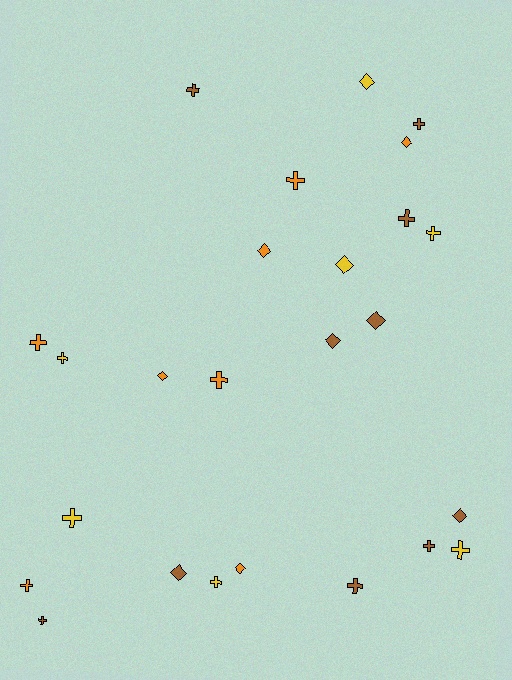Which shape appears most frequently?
Cross, with 15 objects.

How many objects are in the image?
There are 25 objects.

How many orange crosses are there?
There are 4 orange crosses.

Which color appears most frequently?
Brown, with 10 objects.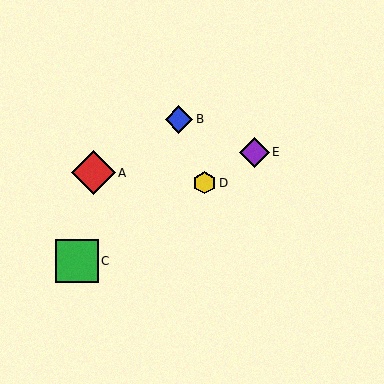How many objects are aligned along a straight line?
3 objects (C, D, E) are aligned along a straight line.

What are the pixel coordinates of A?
Object A is at (93, 173).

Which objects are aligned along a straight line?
Objects C, D, E are aligned along a straight line.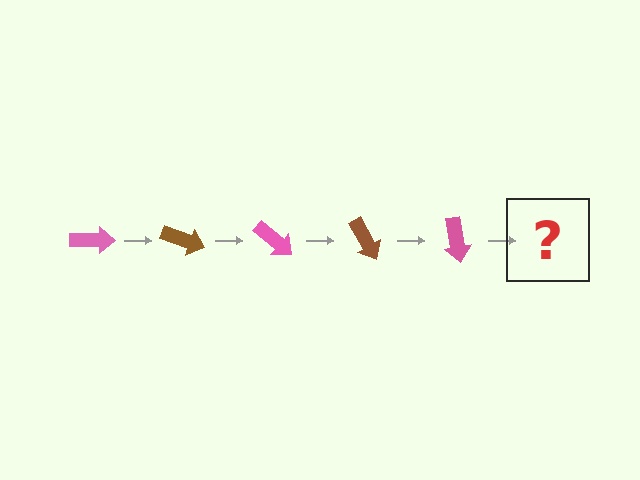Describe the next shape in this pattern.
It should be a brown arrow, rotated 100 degrees from the start.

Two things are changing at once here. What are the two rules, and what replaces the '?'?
The two rules are that it rotates 20 degrees each step and the color cycles through pink and brown. The '?' should be a brown arrow, rotated 100 degrees from the start.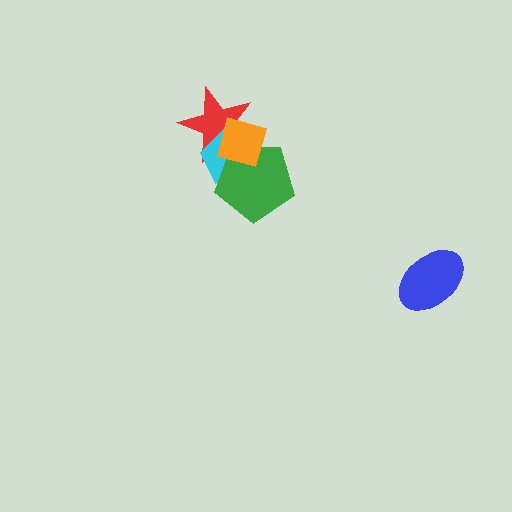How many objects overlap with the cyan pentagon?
3 objects overlap with the cyan pentagon.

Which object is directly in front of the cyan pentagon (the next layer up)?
The green pentagon is directly in front of the cyan pentagon.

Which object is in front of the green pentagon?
The orange diamond is in front of the green pentagon.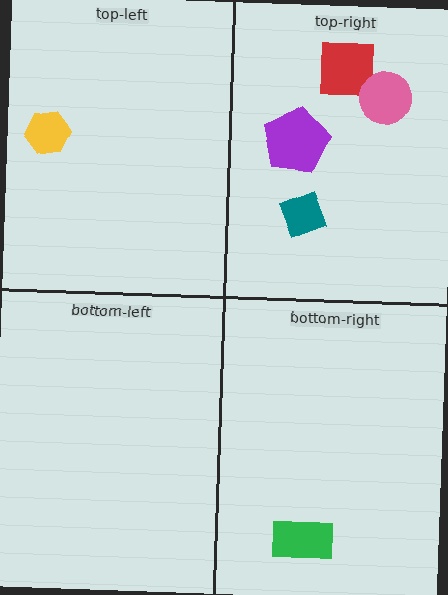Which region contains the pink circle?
The top-right region.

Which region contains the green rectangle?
The bottom-right region.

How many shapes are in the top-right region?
4.